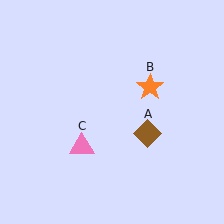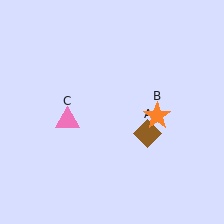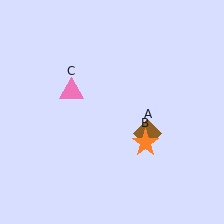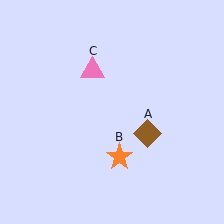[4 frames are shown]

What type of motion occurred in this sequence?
The orange star (object B), pink triangle (object C) rotated clockwise around the center of the scene.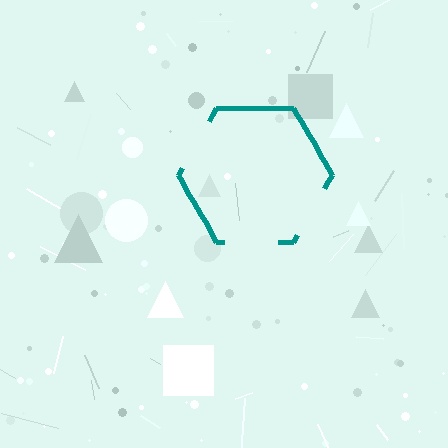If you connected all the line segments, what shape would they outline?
They would outline a hexagon.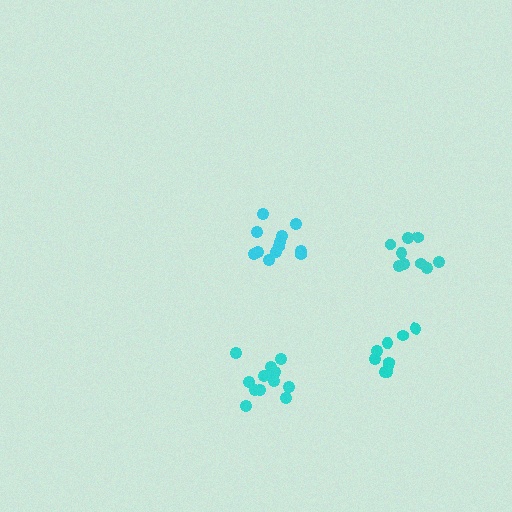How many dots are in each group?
Group 1: 9 dots, Group 2: 12 dots, Group 3: 9 dots, Group 4: 12 dots (42 total).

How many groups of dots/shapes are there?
There are 4 groups.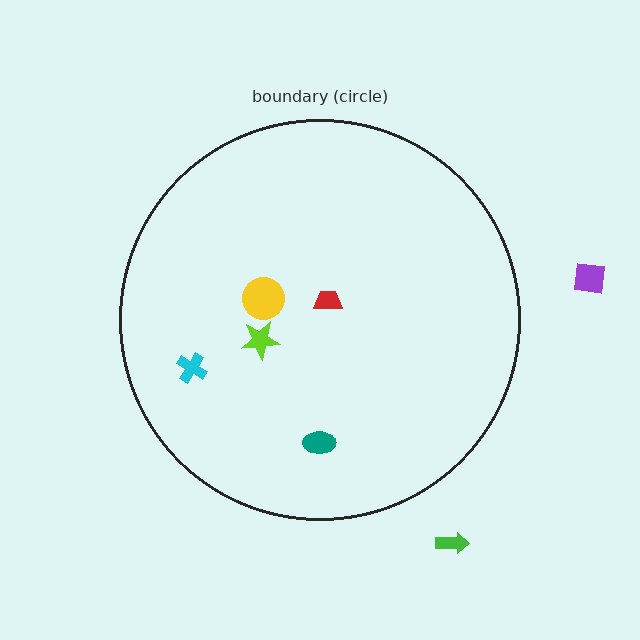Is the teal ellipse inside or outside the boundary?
Inside.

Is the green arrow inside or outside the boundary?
Outside.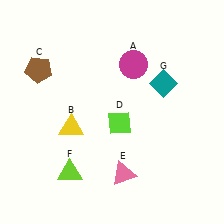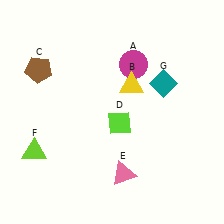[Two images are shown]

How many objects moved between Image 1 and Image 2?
2 objects moved between the two images.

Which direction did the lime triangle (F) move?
The lime triangle (F) moved left.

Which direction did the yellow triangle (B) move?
The yellow triangle (B) moved right.